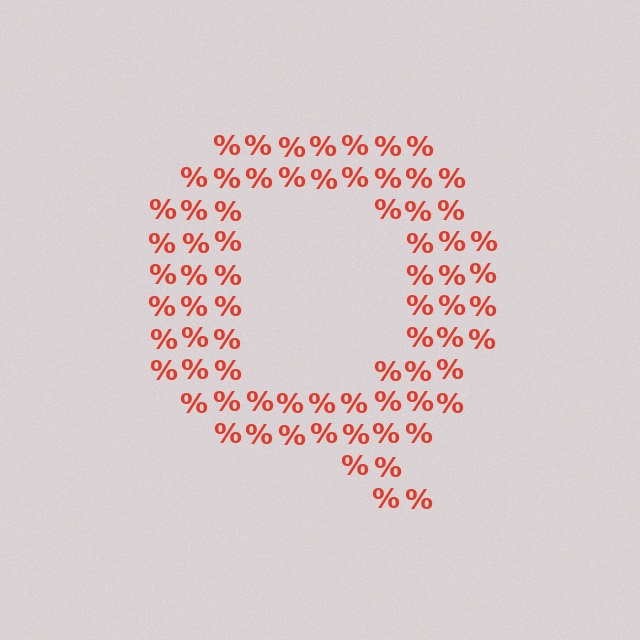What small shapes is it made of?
It is made of small percent signs.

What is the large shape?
The large shape is the letter Q.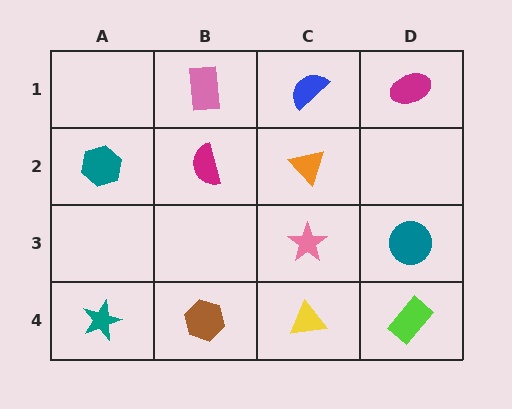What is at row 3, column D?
A teal circle.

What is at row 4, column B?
A brown hexagon.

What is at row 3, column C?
A pink star.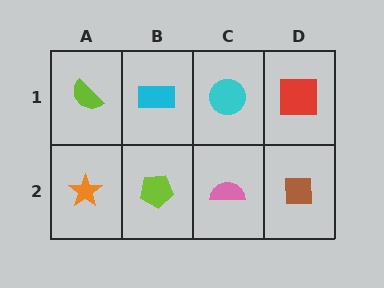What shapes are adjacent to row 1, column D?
A brown square (row 2, column D), a cyan circle (row 1, column C).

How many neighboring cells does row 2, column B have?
3.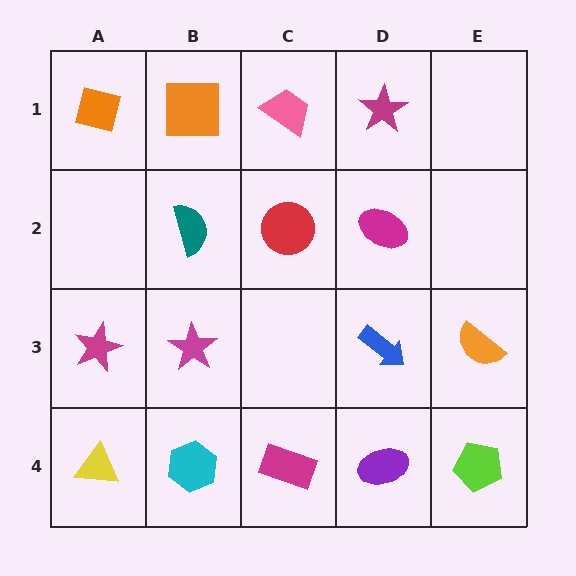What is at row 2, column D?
A magenta ellipse.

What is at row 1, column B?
An orange square.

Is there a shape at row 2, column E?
No, that cell is empty.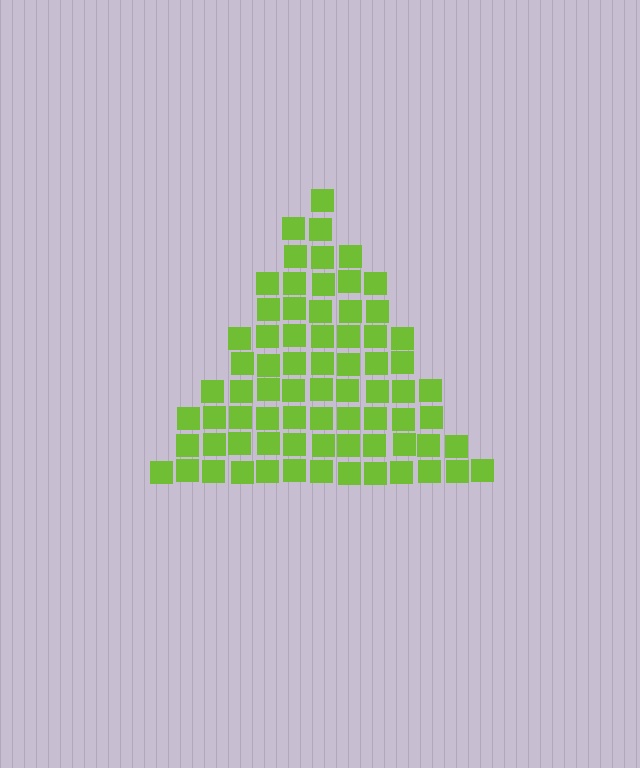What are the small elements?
The small elements are squares.